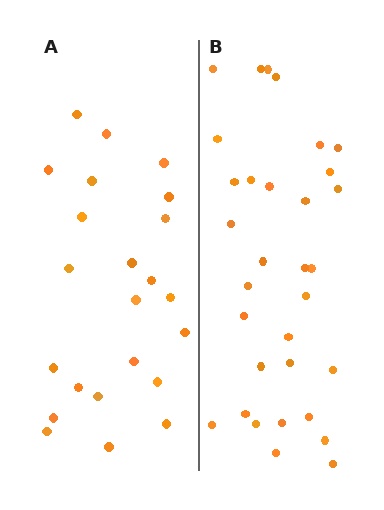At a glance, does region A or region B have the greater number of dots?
Region B (the right region) has more dots.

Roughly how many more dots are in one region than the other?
Region B has roughly 8 or so more dots than region A.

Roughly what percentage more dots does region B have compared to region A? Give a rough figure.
About 40% more.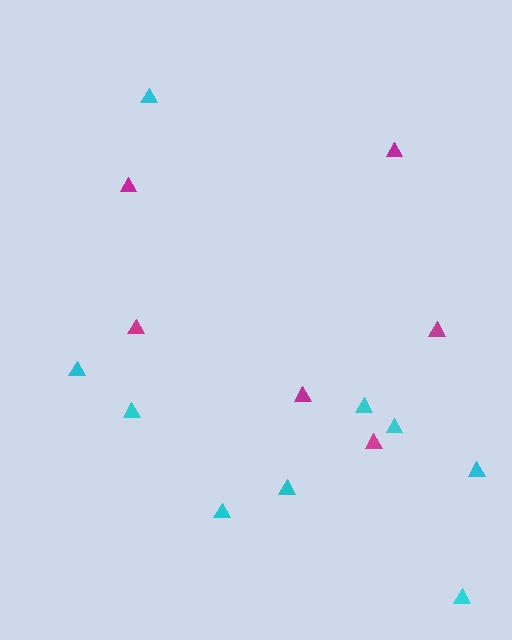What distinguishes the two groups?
There are 2 groups: one group of magenta triangles (6) and one group of cyan triangles (9).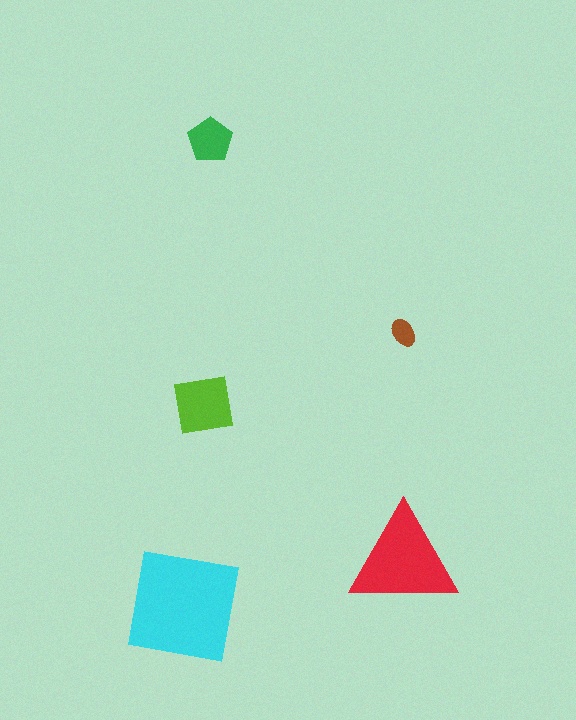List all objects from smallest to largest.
The brown ellipse, the green pentagon, the lime square, the red triangle, the cyan square.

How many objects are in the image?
There are 5 objects in the image.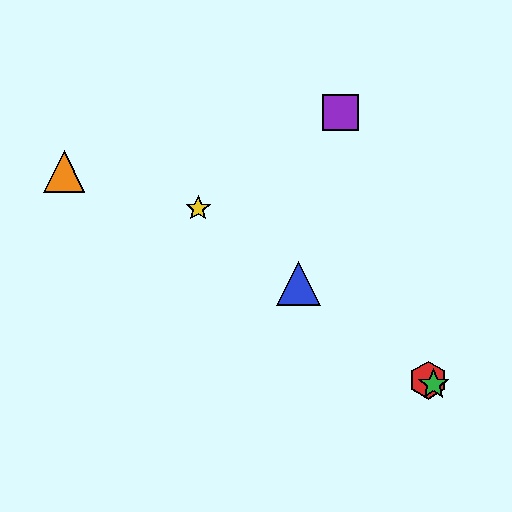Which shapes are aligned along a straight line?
The red hexagon, the blue triangle, the green star, the yellow star are aligned along a straight line.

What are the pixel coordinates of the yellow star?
The yellow star is at (198, 208).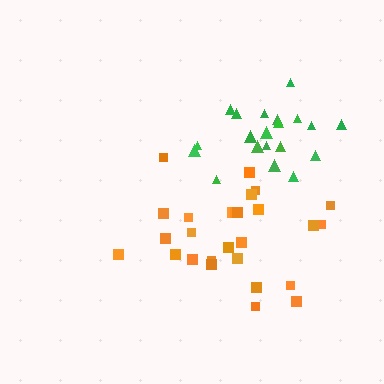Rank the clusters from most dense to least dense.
green, orange.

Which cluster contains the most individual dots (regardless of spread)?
Orange (27).